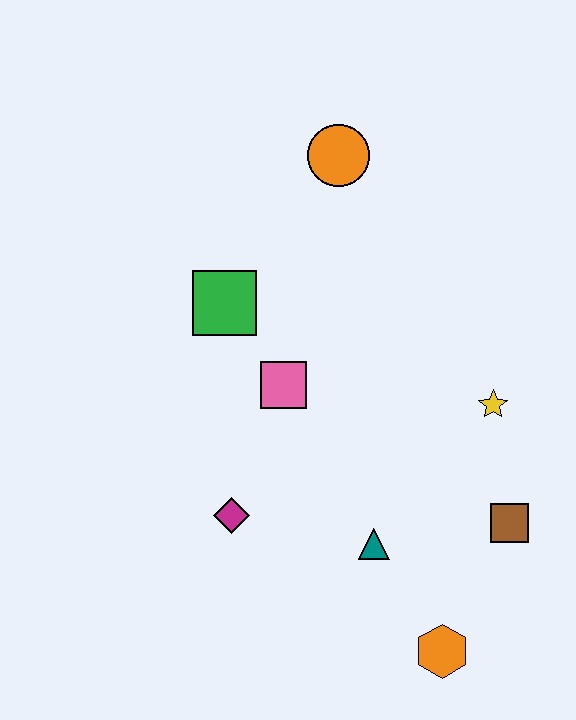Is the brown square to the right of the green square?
Yes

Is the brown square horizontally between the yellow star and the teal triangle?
No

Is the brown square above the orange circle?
No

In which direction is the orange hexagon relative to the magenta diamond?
The orange hexagon is to the right of the magenta diamond.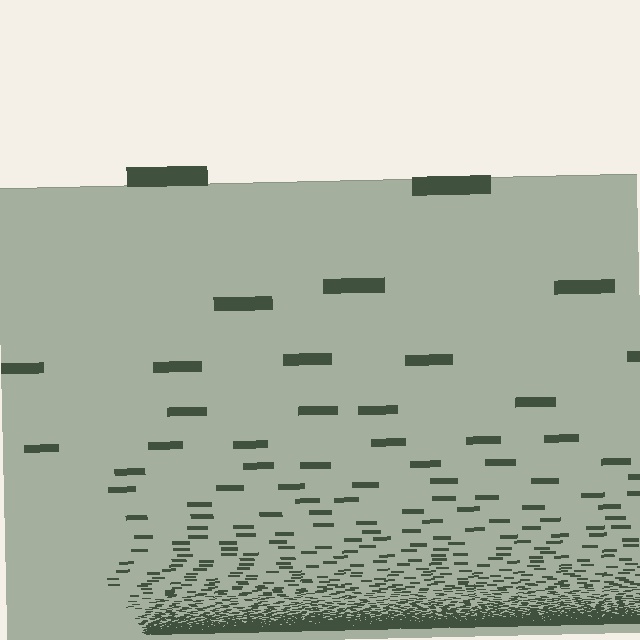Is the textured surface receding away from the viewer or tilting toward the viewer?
The surface appears to tilt toward the viewer. Texture elements get larger and sparser toward the top.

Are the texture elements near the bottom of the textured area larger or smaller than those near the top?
Smaller. The gradient is inverted — elements near the bottom are smaller and denser.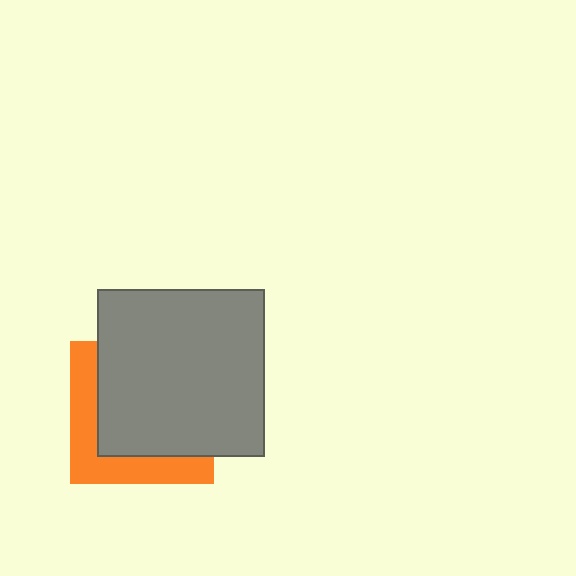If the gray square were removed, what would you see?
You would see the complete orange square.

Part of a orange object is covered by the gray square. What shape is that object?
It is a square.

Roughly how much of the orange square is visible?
A small part of it is visible (roughly 34%).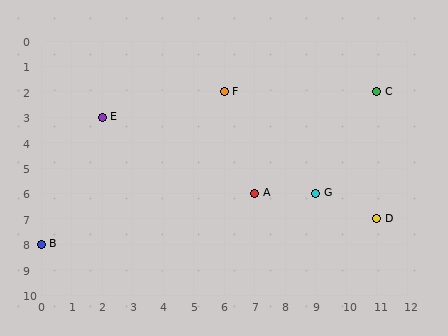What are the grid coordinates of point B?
Point B is at grid coordinates (0, 8).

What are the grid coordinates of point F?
Point F is at grid coordinates (6, 2).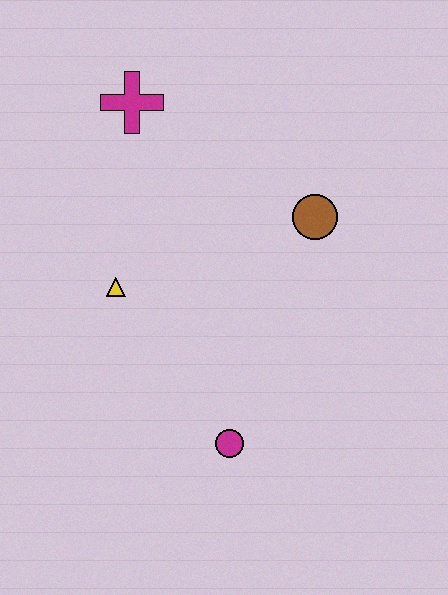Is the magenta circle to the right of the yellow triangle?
Yes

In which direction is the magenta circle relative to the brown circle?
The magenta circle is below the brown circle.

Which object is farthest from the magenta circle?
The magenta cross is farthest from the magenta circle.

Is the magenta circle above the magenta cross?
No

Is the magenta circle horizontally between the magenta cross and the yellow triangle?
No